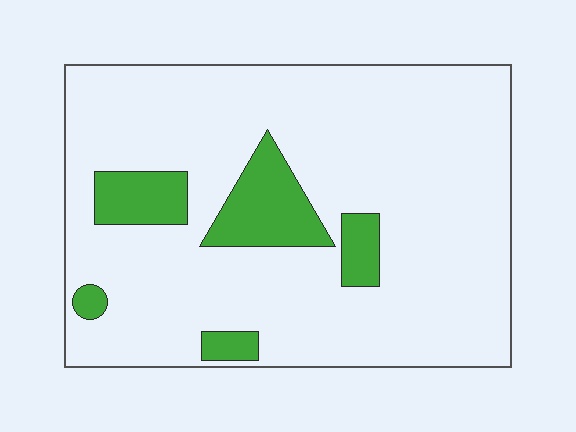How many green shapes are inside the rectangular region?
5.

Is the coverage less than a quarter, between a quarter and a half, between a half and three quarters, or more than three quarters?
Less than a quarter.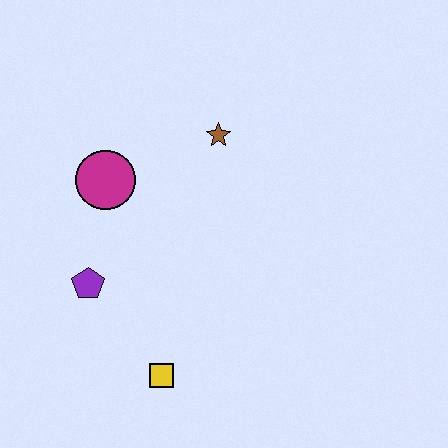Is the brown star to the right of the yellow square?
Yes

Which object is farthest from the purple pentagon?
The brown star is farthest from the purple pentagon.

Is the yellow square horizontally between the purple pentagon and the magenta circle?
No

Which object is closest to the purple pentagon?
The magenta circle is closest to the purple pentagon.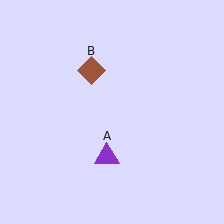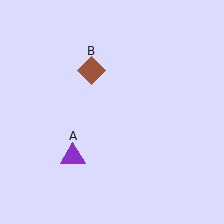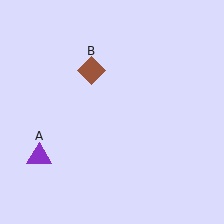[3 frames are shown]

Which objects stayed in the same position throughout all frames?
Brown diamond (object B) remained stationary.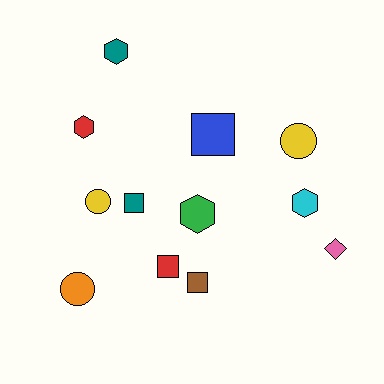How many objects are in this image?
There are 12 objects.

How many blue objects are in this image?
There is 1 blue object.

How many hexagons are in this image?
There are 4 hexagons.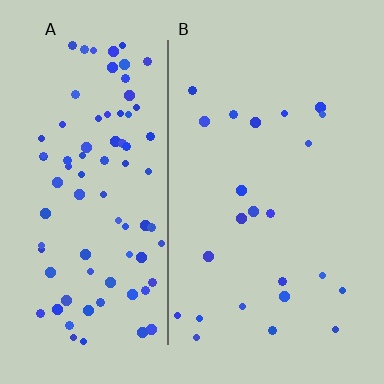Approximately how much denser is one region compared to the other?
Approximately 3.8× — region A over region B.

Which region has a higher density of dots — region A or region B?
A (the left).